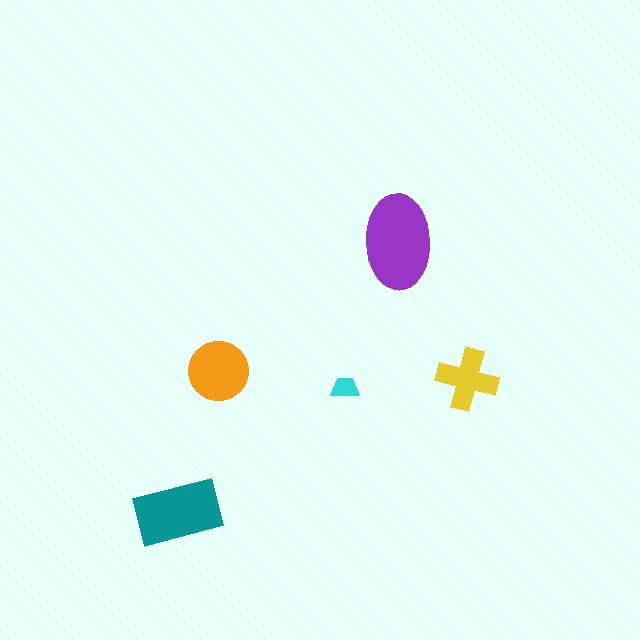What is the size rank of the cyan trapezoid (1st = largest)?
5th.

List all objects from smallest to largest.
The cyan trapezoid, the yellow cross, the orange circle, the teal rectangle, the purple ellipse.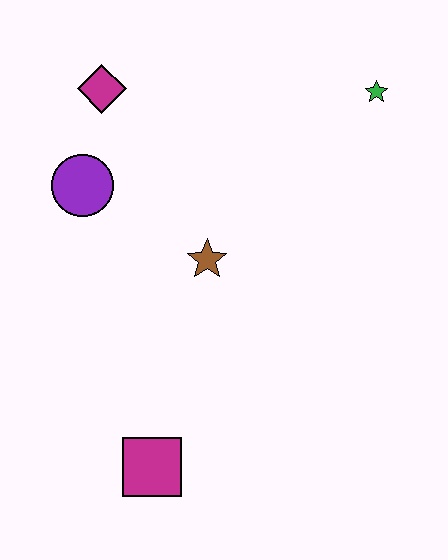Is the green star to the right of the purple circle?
Yes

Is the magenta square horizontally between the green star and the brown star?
No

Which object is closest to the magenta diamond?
The purple circle is closest to the magenta diamond.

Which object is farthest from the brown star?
The green star is farthest from the brown star.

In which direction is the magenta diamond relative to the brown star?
The magenta diamond is above the brown star.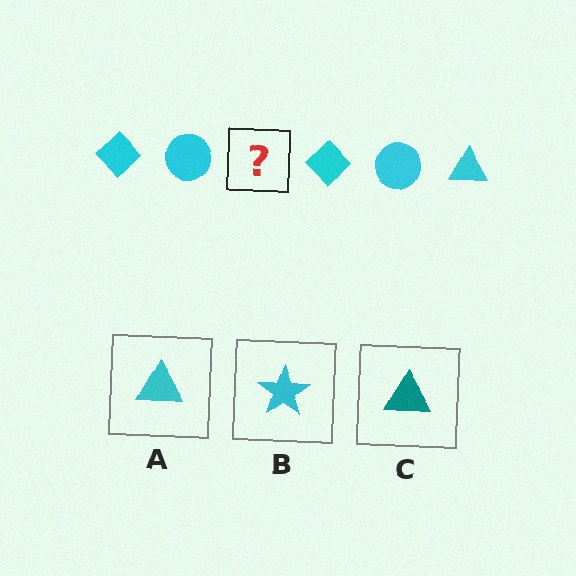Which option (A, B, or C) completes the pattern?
A.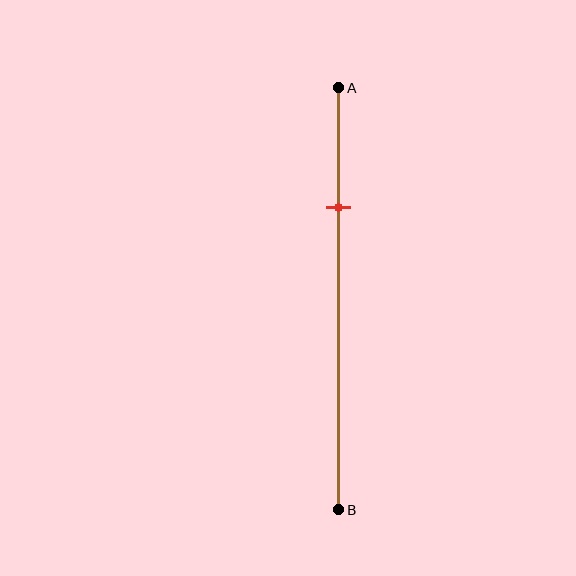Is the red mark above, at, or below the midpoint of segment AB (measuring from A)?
The red mark is above the midpoint of segment AB.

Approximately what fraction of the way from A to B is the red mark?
The red mark is approximately 30% of the way from A to B.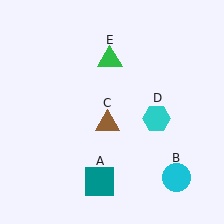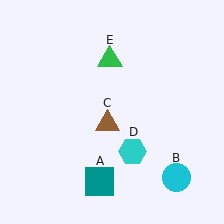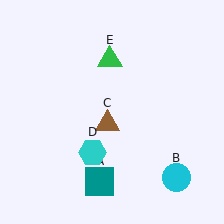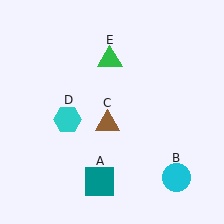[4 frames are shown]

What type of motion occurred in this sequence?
The cyan hexagon (object D) rotated clockwise around the center of the scene.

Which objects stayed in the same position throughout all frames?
Teal square (object A) and cyan circle (object B) and brown triangle (object C) and green triangle (object E) remained stationary.